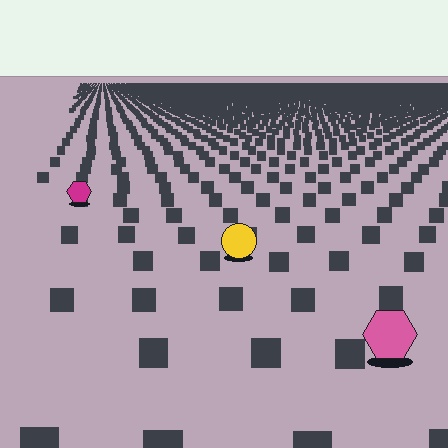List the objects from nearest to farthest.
From nearest to farthest: the pink hexagon, the yellow circle, the magenta hexagon.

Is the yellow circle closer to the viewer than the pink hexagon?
No. The pink hexagon is closer — you can tell from the texture gradient: the ground texture is coarser near it.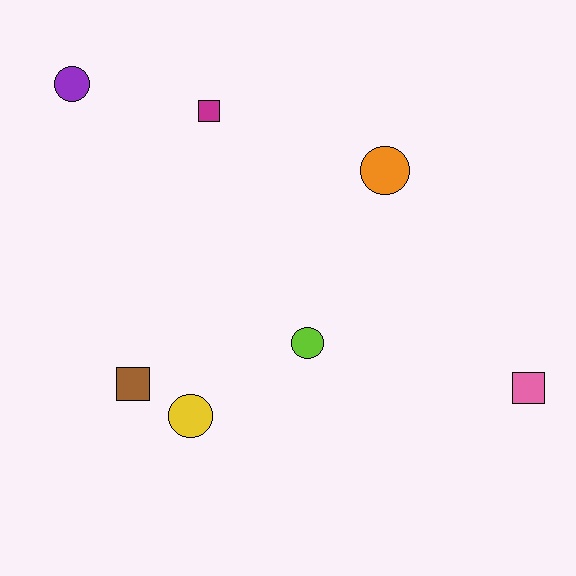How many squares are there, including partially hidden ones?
There are 3 squares.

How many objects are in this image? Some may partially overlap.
There are 7 objects.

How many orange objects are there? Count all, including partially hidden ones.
There is 1 orange object.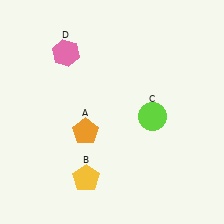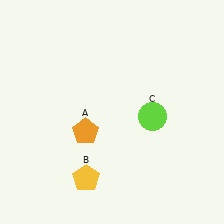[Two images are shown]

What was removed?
The pink hexagon (D) was removed in Image 2.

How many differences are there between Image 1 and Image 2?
There is 1 difference between the two images.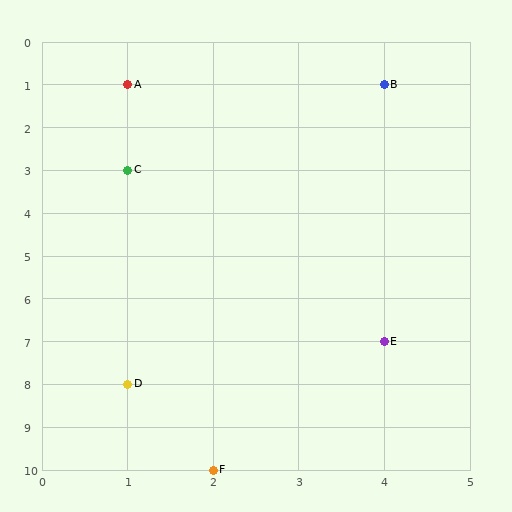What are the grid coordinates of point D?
Point D is at grid coordinates (1, 8).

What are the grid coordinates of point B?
Point B is at grid coordinates (4, 1).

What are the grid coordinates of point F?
Point F is at grid coordinates (2, 10).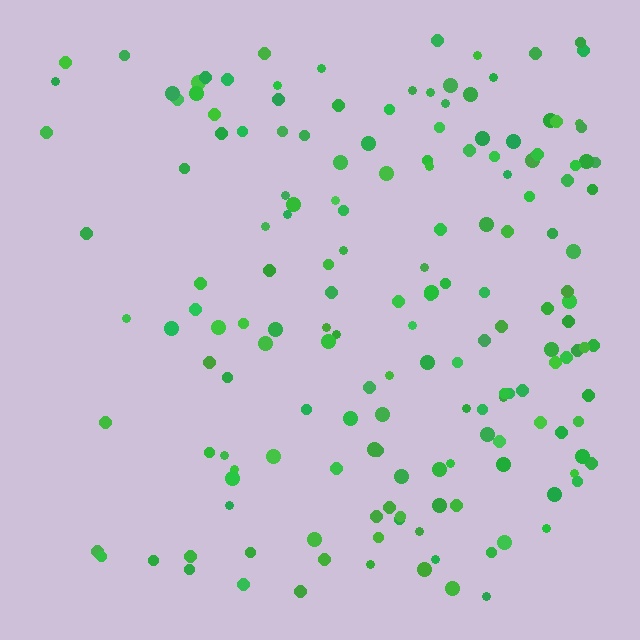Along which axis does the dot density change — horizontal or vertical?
Horizontal.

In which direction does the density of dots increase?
From left to right, with the right side densest.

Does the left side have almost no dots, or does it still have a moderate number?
Still a moderate number, just noticeably fewer than the right.